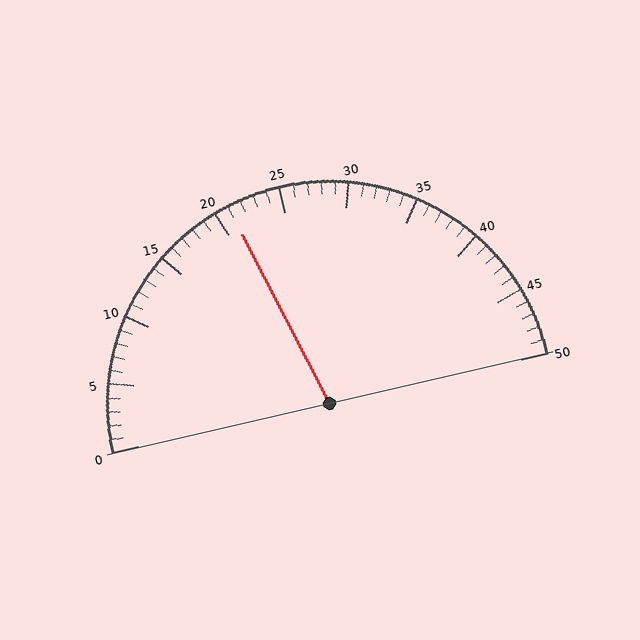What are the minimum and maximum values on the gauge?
The gauge ranges from 0 to 50.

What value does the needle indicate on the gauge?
The needle indicates approximately 21.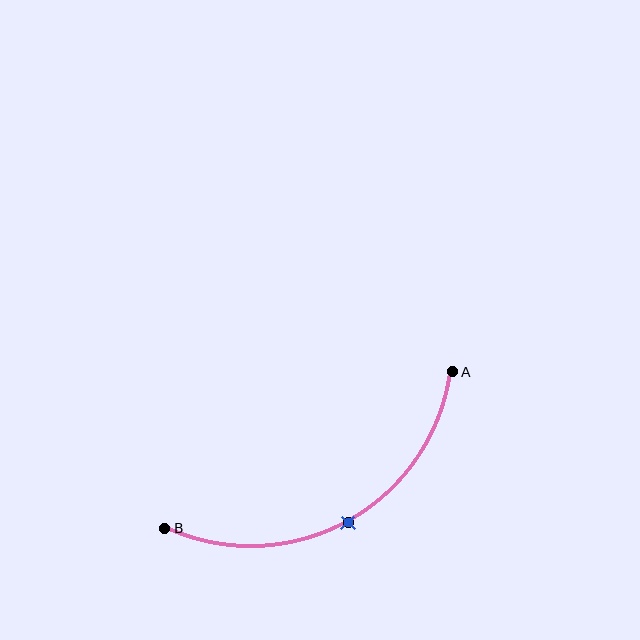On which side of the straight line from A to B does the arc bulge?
The arc bulges below the straight line connecting A and B.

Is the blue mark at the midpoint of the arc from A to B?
Yes. The blue mark lies on the arc at equal arc-length from both A and B — it is the arc midpoint.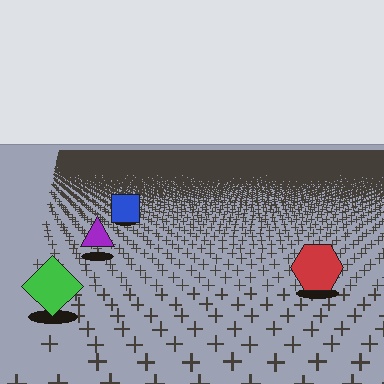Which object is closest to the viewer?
The green diamond is closest. The texture marks near it are larger and more spread out.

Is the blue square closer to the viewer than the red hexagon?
No. The red hexagon is closer — you can tell from the texture gradient: the ground texture is coarser near it.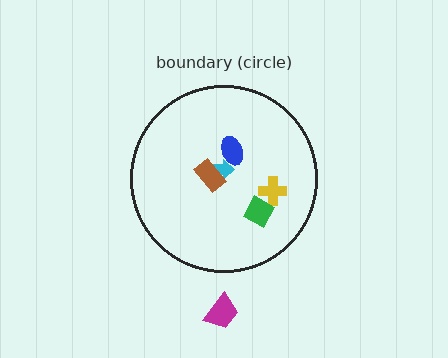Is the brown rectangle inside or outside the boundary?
Inside.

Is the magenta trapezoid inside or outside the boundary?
Outside.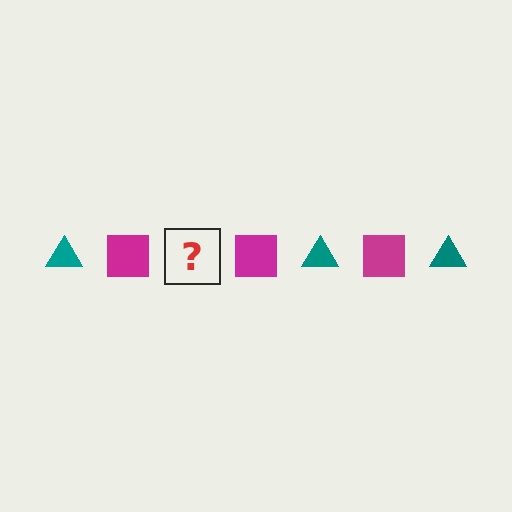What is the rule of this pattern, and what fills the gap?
The rule is that the pattern alternates between teal triangle and magenta square. The gap should be filled with a teal triangle.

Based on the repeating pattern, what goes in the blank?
The blank should be a teal triangle.